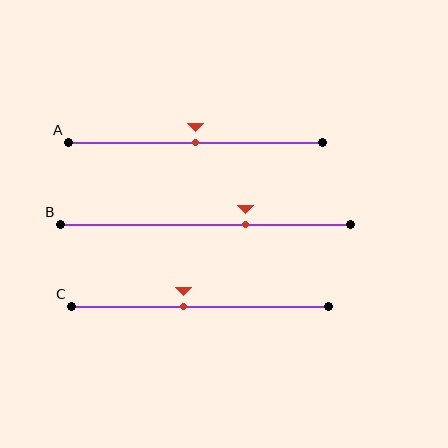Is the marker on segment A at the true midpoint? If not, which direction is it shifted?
Yes, the marker on segment A is at the true midpoint.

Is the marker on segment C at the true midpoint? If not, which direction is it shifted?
No, the marker on segment C is shifted to the left by about 6% of the segment length.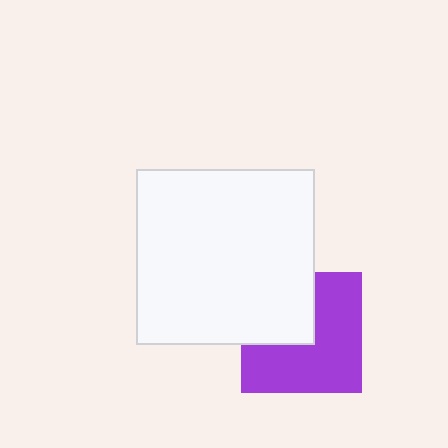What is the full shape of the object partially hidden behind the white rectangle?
The partially hidden object is a purple square.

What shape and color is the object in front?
The object in front is a white rectangle.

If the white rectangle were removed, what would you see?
You would see the complete purple square.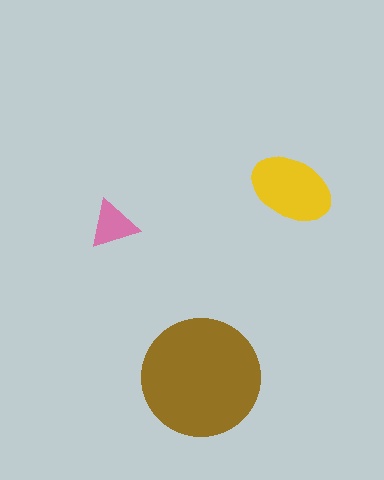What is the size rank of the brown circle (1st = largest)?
1st.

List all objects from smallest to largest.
The pink triangle, the yellow ellipse, the brown circle.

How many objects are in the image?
There are 3 objects in the image.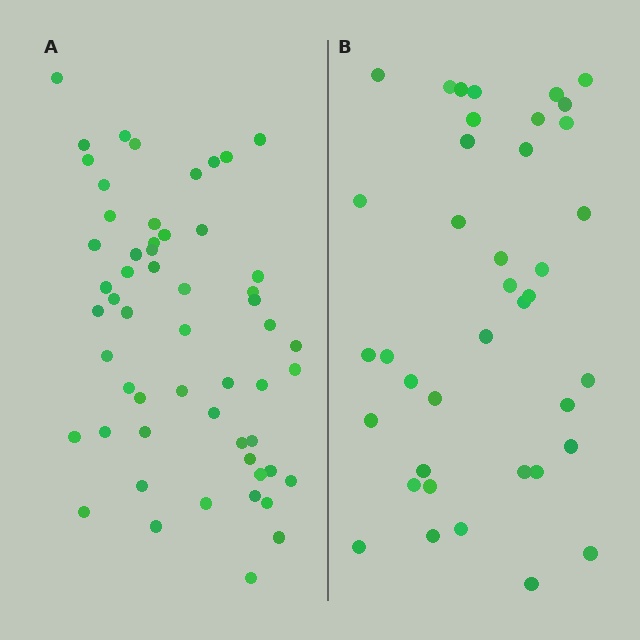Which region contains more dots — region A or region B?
Region A (the left region) has more dots.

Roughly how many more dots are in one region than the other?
Region A has approximately 15 more dots than region B.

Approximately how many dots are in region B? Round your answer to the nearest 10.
About 40 dots. (The exact count is 39, which rounds to 40.)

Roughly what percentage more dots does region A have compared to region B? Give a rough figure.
About 45% more.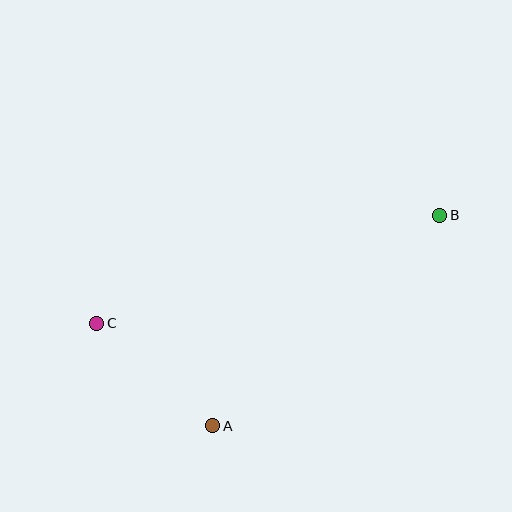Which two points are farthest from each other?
Points B and C are farthest from each other.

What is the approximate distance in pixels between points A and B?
The distance between A and B is approximately 310 pixels.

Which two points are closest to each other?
Points A and C are closest to each other.